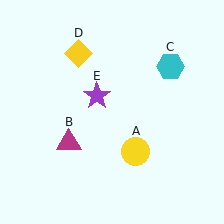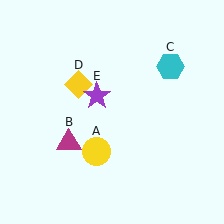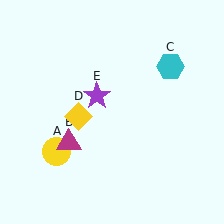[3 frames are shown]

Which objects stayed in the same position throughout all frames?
Magenta triangle (object B) and cyan hexagon (object C) and purple star (object E) remained stationary.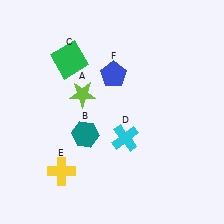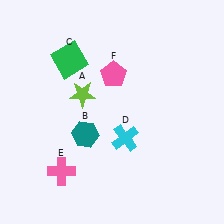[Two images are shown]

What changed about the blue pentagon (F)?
In Image 1, F is blue. In Image 2, it changed to pink.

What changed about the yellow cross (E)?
In Image 1, E is yellow. In Image 2, it changed to pink.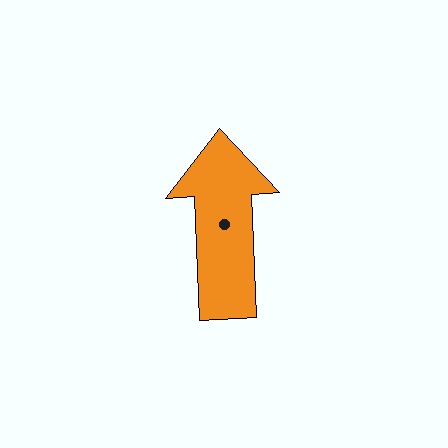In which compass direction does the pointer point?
North.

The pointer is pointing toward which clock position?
Roughly 12 o'clock.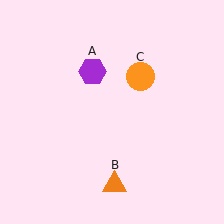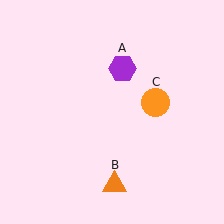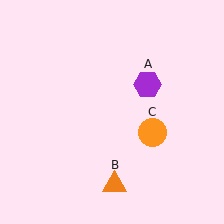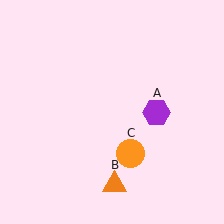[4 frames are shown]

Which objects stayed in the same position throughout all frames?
Orange triangle (object B) remained stationary.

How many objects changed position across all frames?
2 objects changed position: purple hexagon (object A), orange circle (object C).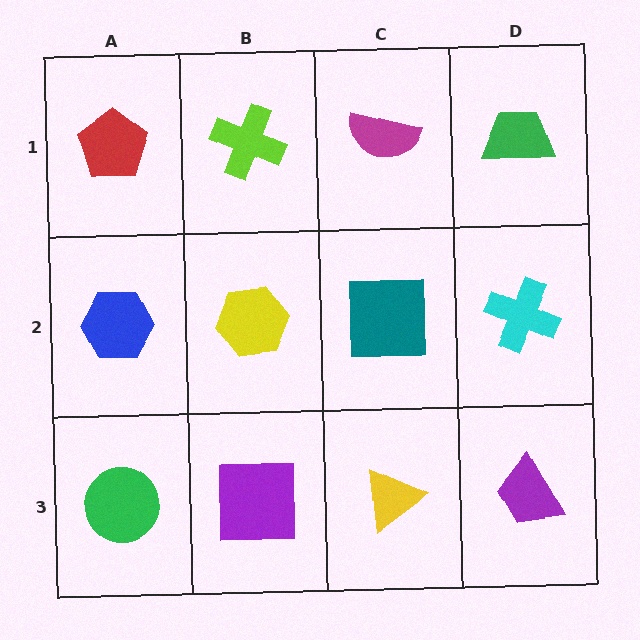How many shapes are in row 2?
4 shapes.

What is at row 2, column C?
A teal square.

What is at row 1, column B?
A lime cross.